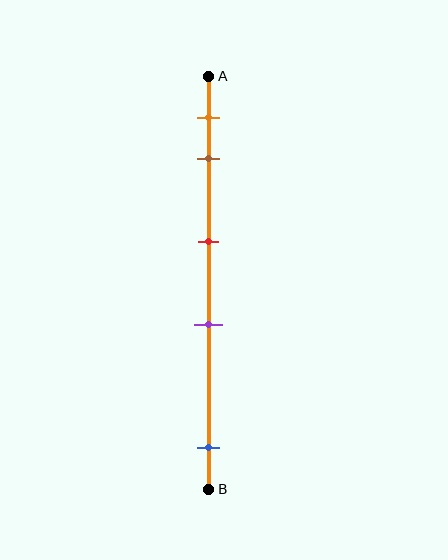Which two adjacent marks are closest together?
The orange and brown marks are the closest adjacent pair.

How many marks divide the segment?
There are 5 marks dividing the segment.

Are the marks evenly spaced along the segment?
No, the marks are not evenly spaced.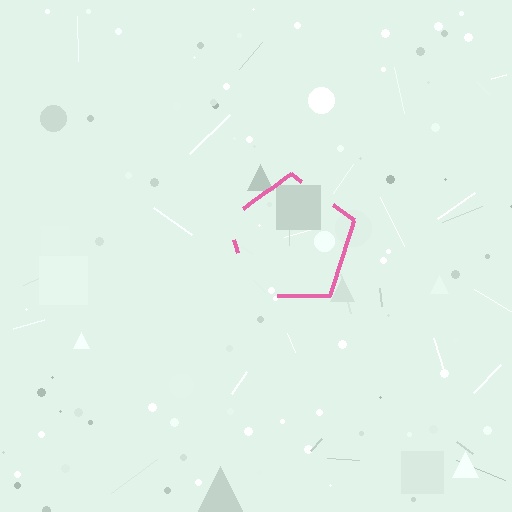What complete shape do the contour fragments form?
The contour fragments form a pentagon.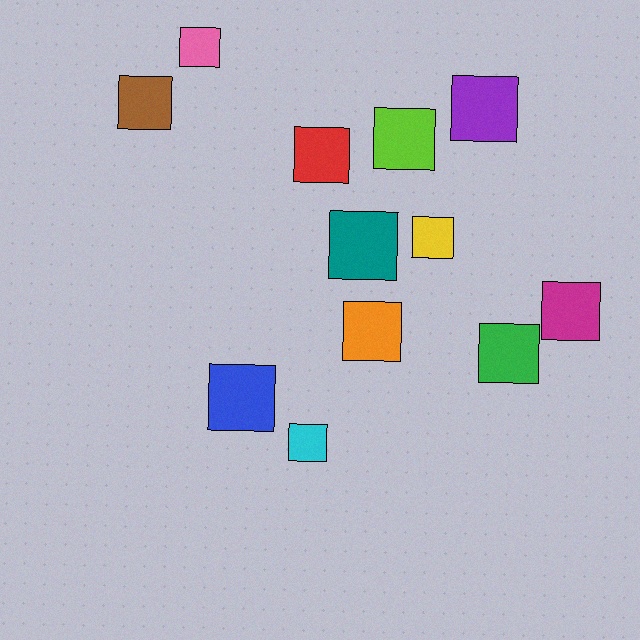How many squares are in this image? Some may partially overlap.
There are 12 squares.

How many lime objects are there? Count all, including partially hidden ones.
There is 1 lime object.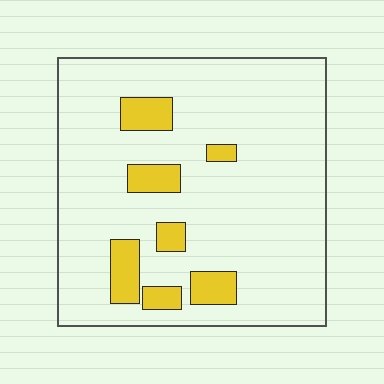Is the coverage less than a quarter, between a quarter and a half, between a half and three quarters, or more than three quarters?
Less than a quarter.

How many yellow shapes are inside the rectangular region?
7.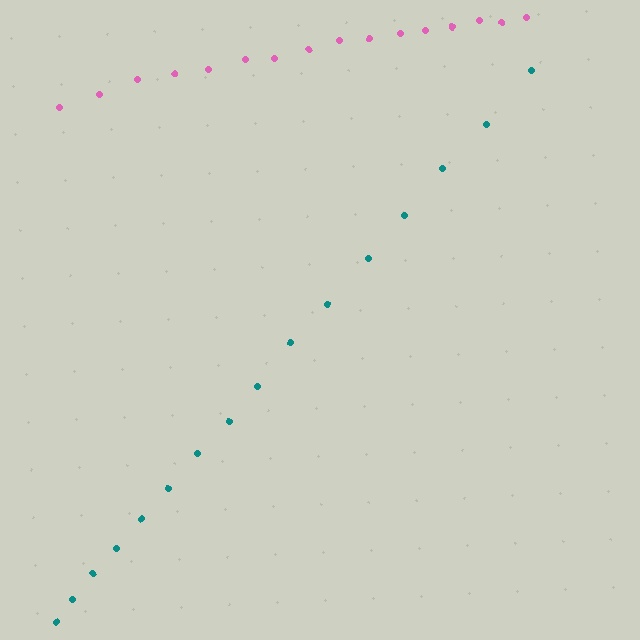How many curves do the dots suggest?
There are 2 distinct paths.